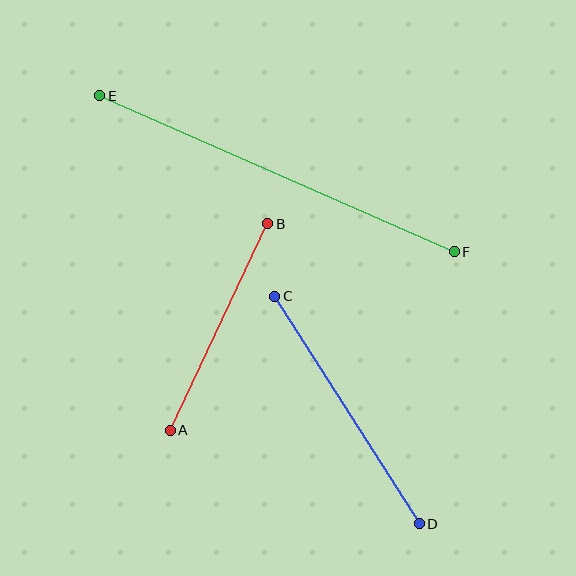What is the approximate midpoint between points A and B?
The midpoint is at approximately (219, 327) pixels.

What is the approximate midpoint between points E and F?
The midpoint is at approximately (277, 174) pixels.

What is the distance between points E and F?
The distance is approximately 388 pixels.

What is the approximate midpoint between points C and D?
The midpoint is at approximately (347, 410) pixels.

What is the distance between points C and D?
The distance is approximately 270 pixels.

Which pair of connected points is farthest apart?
Points E and F are farthest apart.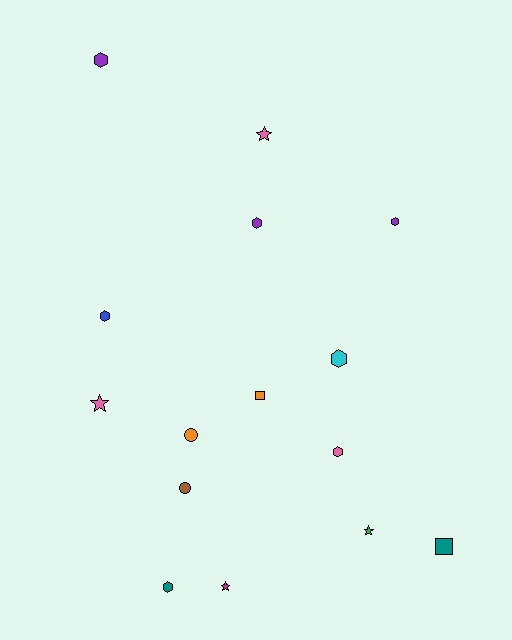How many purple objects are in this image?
There are 3 purple objects.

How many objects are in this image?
There are 15 objects.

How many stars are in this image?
There are 4 stars.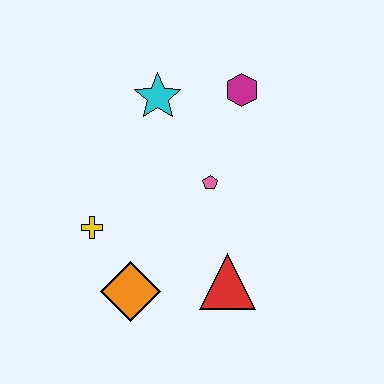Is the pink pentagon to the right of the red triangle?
No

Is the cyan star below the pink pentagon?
No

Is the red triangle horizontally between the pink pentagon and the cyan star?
No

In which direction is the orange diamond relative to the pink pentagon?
The orange diamond is below the pink pentagon.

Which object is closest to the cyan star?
The magenta hexagon is closest to the cyan star.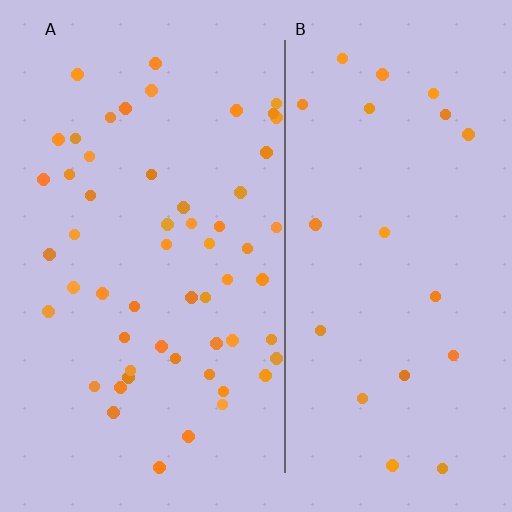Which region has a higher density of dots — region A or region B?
A (the left).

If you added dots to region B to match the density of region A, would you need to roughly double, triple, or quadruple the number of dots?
Approximately triple.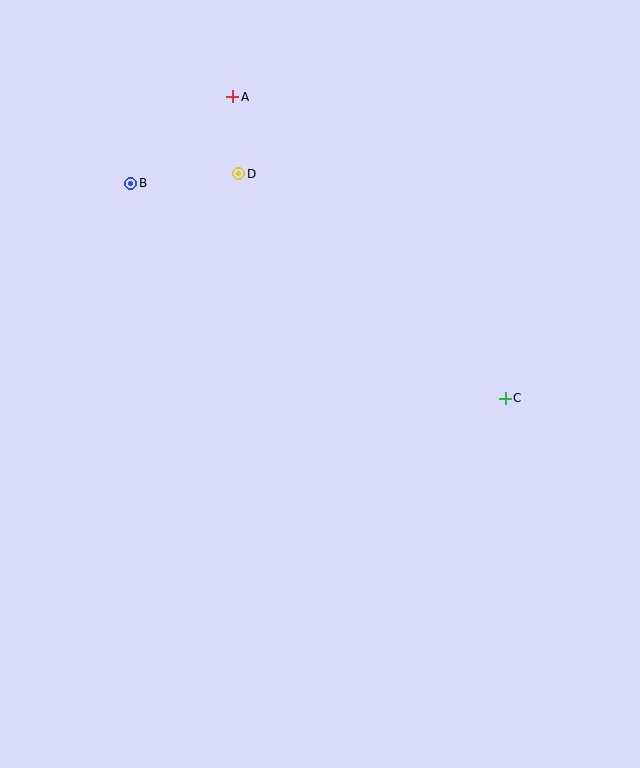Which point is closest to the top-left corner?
Point B is closest to the top-left corner.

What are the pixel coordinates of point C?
Point C is at (505, 398).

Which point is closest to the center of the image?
Point C at (505, 398) is closest to the center.